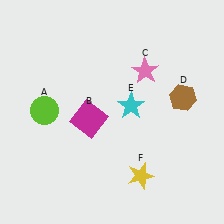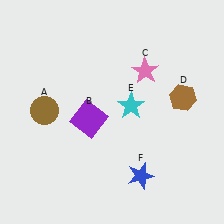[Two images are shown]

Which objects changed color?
A changed from lime to brown. B changed from magenta to purple. F changed from yellow to blue.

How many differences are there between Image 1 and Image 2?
There are 3 differences between the two images.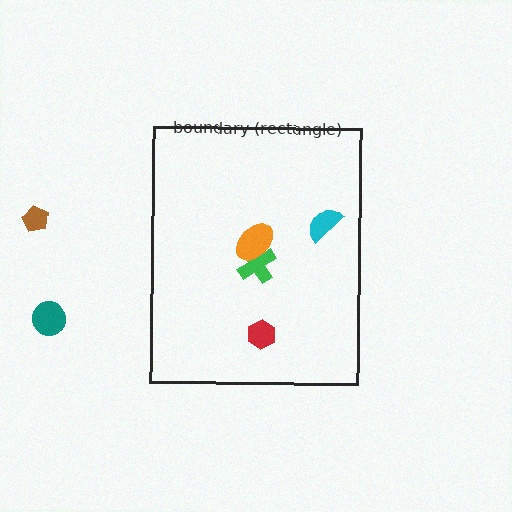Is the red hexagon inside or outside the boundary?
Inside.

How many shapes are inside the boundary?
4 inside, 2 outside.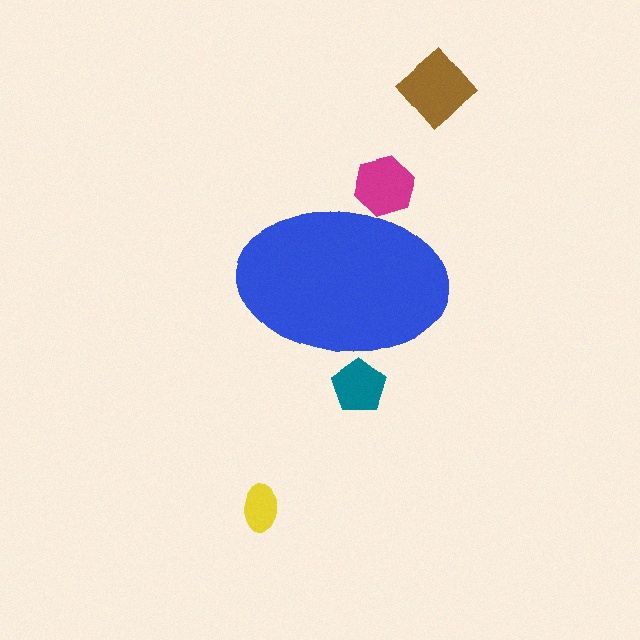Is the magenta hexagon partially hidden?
Yes, the magenta hexagon is partially hidden behind the blue ellipse.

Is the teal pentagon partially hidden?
Yes, the teal pentagon is partially hidden behind the blue ellipse.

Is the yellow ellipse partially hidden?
No, the yellow ellipse is fully visible.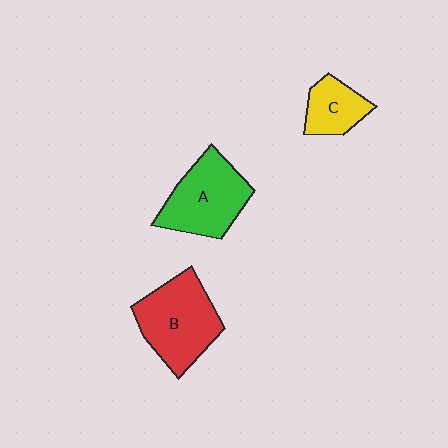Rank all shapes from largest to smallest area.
From largest to smallest: B (red), A (green), C (yellow).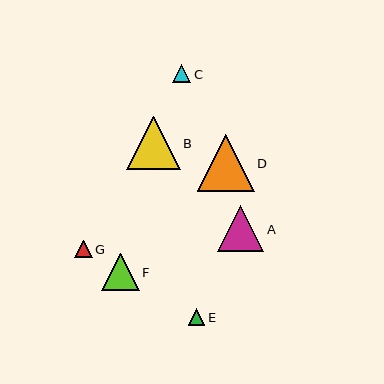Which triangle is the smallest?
Triangle E is the smallest with a size of approximately 16 pixels.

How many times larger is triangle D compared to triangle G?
Triangle D is approximately 3.3 times the size of triangle G.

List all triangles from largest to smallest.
From largest to smallest: D, B, A, F, C, G, E.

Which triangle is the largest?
Triangle D is the largest with a size of approximately 57 pixels.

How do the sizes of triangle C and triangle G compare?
Triangle C and triangle G are approximately the same size.